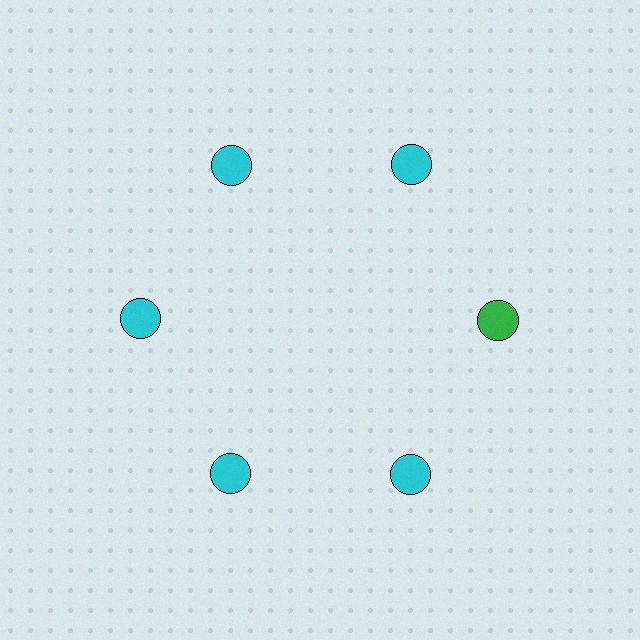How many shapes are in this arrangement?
There are 6 shapes arranged in a ring pattern.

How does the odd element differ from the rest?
It has a different color: green instead of cyan.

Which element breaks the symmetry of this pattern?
The green circle at roughly the 3 o'clock position breaks the symmetry. All other shapes are cyan circles.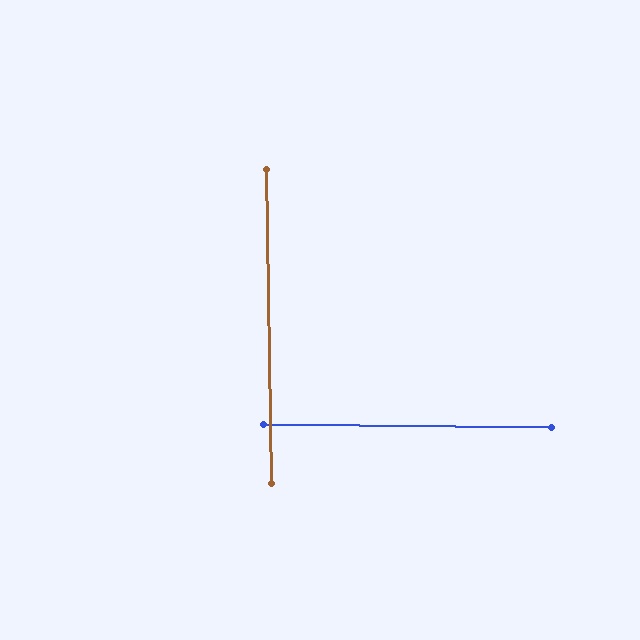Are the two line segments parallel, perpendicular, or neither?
Perpendicular — they meet at approximately 89°.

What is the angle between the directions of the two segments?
Approximately 89 degrees.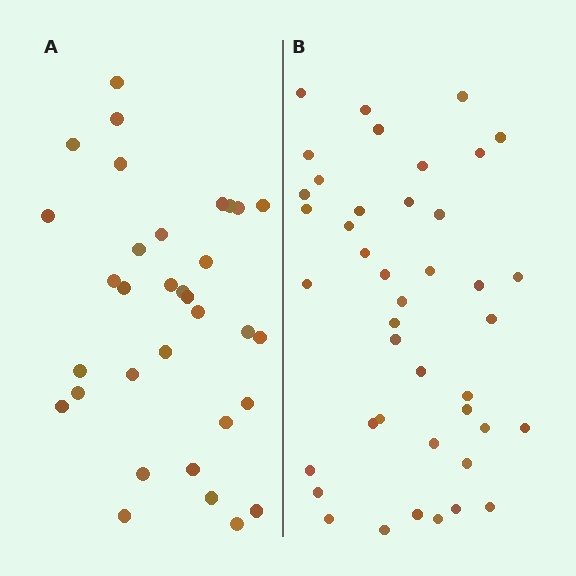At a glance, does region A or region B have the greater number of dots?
Region B (the right region) has more dots.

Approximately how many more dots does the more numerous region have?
Region B has roughly 8 or so more dots than region A.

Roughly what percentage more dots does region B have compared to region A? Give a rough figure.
About 25% more.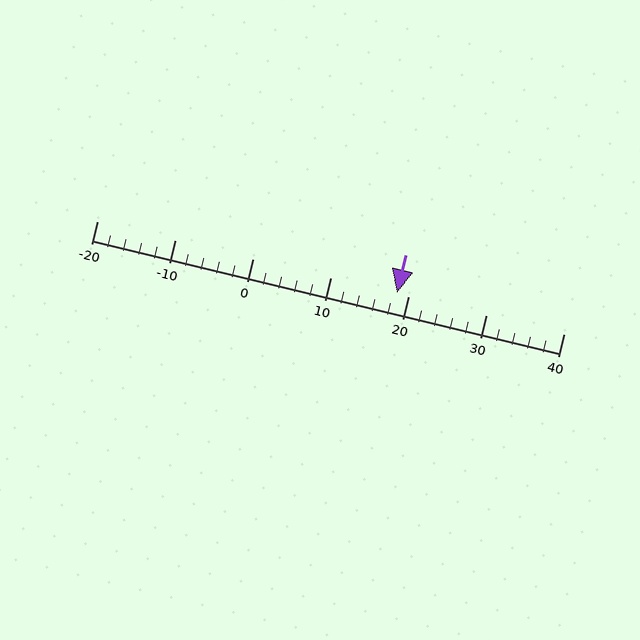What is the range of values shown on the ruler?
The ruler shows values from -20 to 40.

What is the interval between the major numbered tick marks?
The major tick marks are spaced 10 units apart.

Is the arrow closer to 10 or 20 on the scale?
The arrow is closer to 20.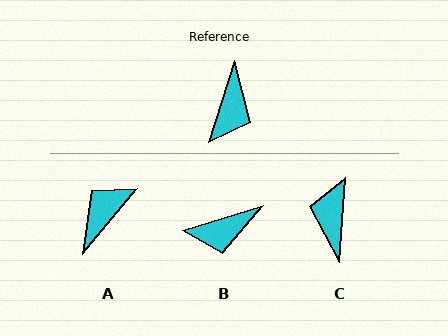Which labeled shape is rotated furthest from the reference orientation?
C, about 166 degrees away.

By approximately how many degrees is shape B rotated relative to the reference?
Approximately 55 degrees clockwise.